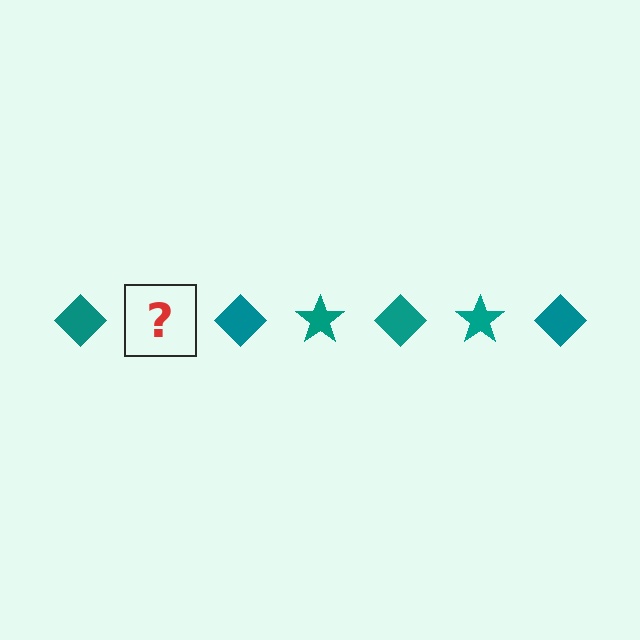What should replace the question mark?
The question mark should be replaced with a teal star.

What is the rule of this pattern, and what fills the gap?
The rule is that the pattern cycles through diamond, star shapes in teal. The gap should be filled with a teal star.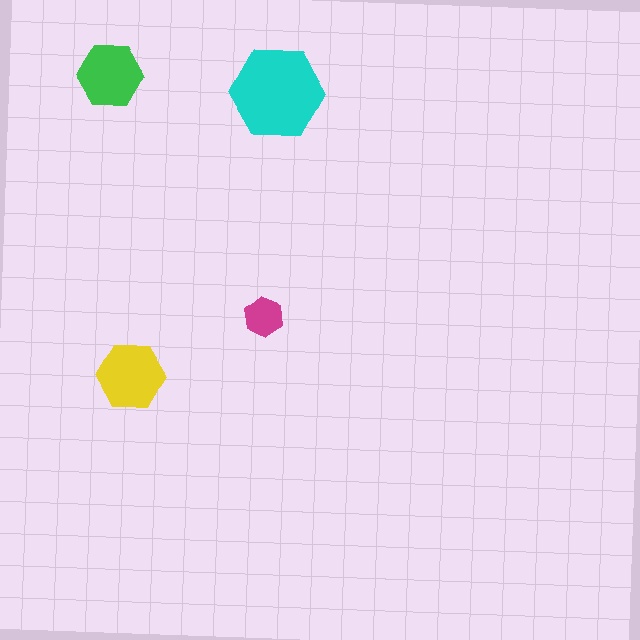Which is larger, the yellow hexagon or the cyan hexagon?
The cyan one.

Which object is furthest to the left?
The green hexagon is leftmost.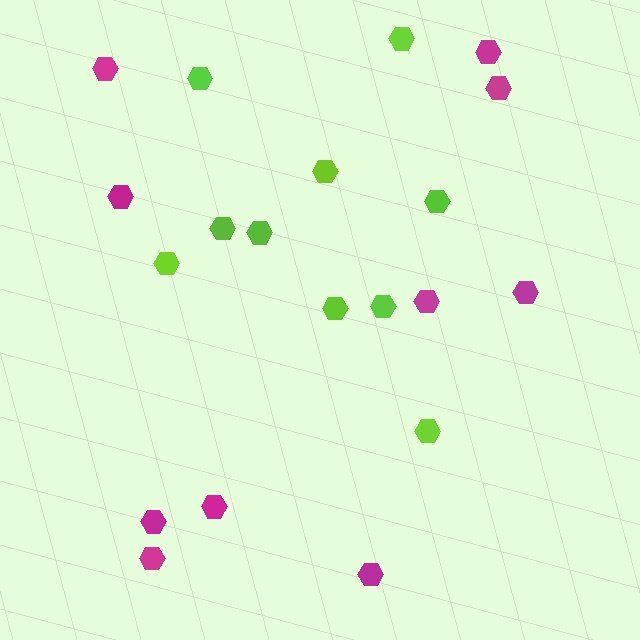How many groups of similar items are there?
There are 2 groups: one group of lime hexagons (10) and one group of magenta hexagons (10).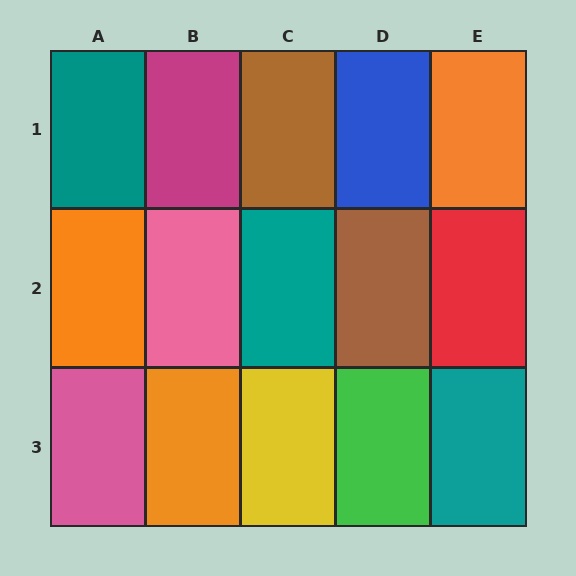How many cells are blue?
1 cell is blue.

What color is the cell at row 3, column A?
Pink.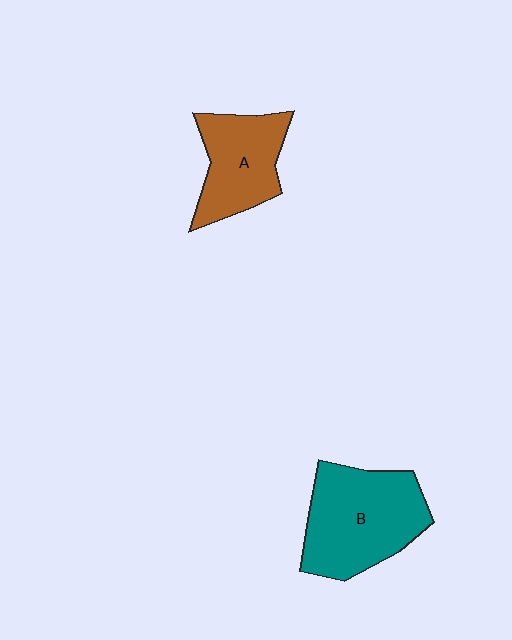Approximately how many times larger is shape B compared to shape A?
Approximately 1.4 times.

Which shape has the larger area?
Shape B (teal).